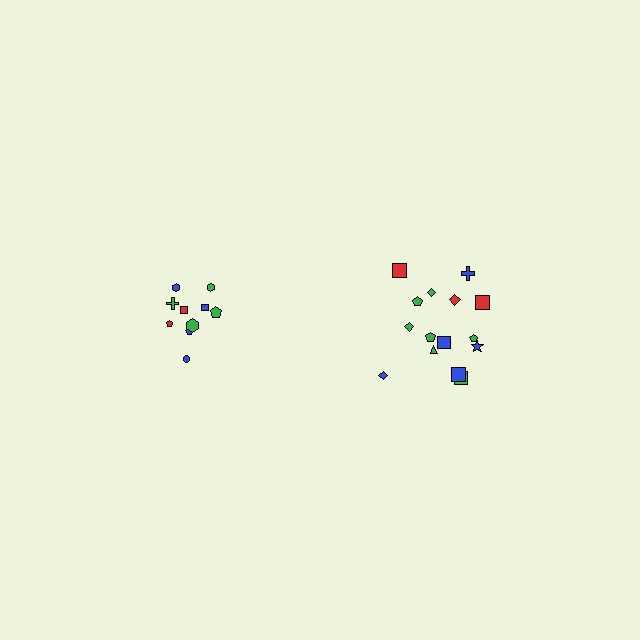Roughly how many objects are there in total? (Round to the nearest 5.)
Roughly 25 objects in total.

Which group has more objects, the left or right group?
The right group.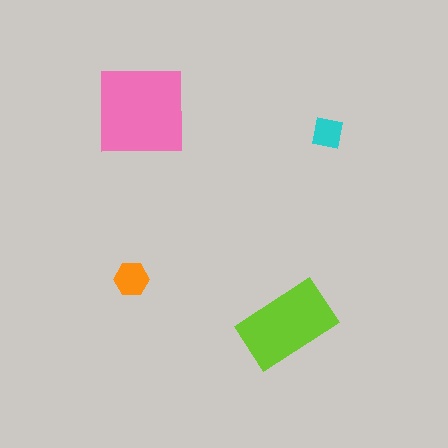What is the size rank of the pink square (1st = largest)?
1st.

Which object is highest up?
The pink square is topmost.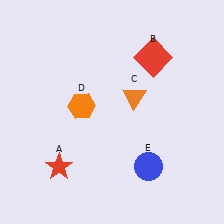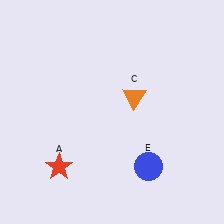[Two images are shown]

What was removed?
The orange hexagon (D), the red square (B) were removed in Image 2.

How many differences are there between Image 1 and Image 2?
There are 2 differences between the two images.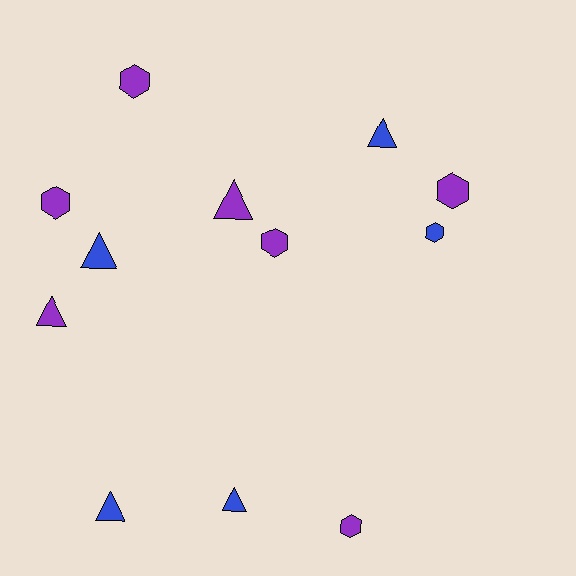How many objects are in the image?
There are 12 objects.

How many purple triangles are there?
There are 2 purple triangles.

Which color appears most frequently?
Purple, with 7 objects.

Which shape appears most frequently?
Triangle, with 6 objects.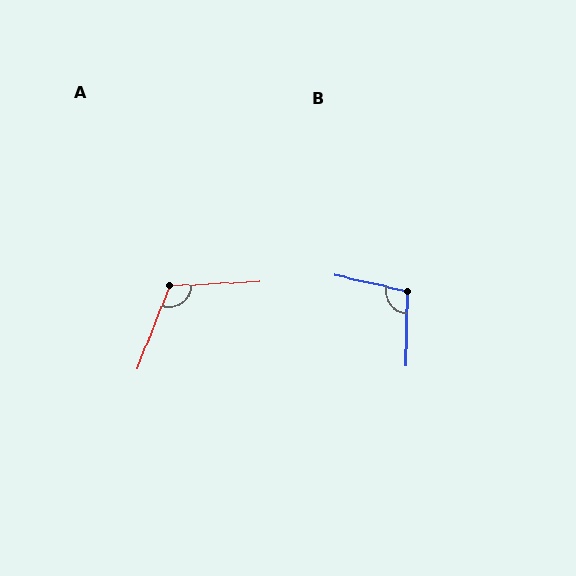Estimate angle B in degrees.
Approximately 101 degrees.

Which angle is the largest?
A, at approximately 114 degrees.